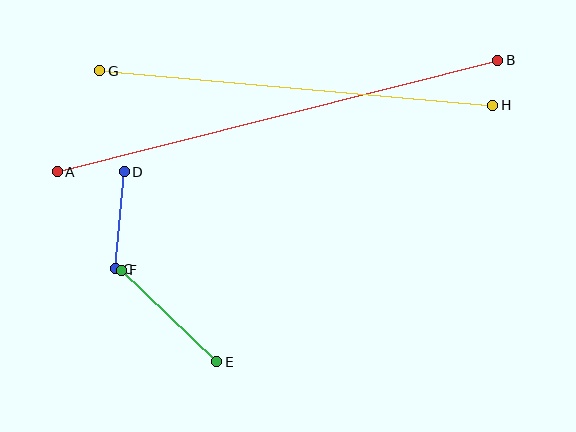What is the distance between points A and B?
The distance is approximately 455 pixels.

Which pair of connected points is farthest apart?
Points A and B are farthest apart.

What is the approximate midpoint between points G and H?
The midpoint is at approximately (296, 88) pixels.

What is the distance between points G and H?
The distance is approximately 395 pixels.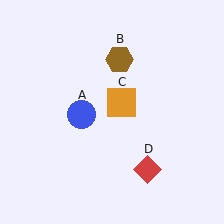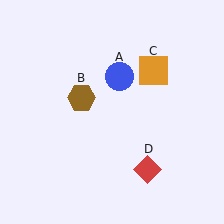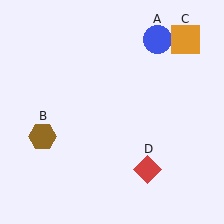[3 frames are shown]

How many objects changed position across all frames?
3 objects changed position: blue circle (object A), brown hexagon (object B), orange square (object C).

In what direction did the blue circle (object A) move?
The blue circle (object A) moved up and to the right.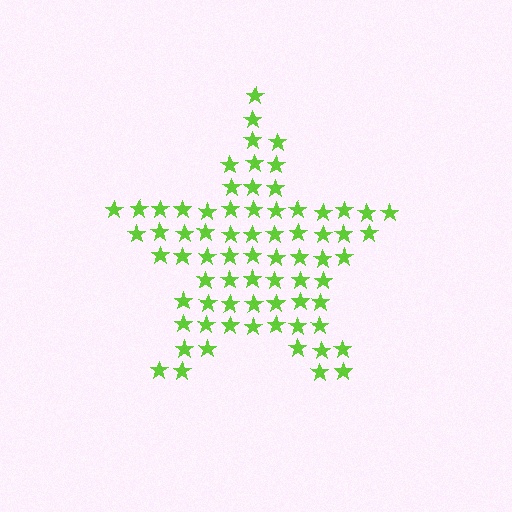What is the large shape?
The large shape is a star.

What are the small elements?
The small elements are stars.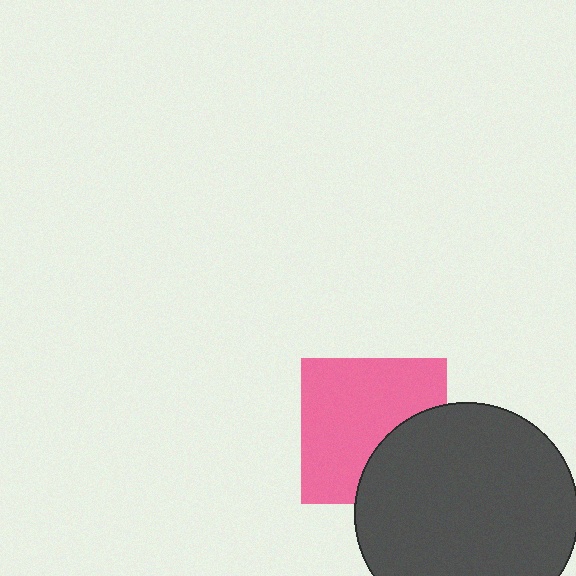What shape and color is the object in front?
The object in front is a dark gray circle.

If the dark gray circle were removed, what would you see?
You would see the complete pink square.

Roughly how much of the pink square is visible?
Most of it is visible (roughly 68%).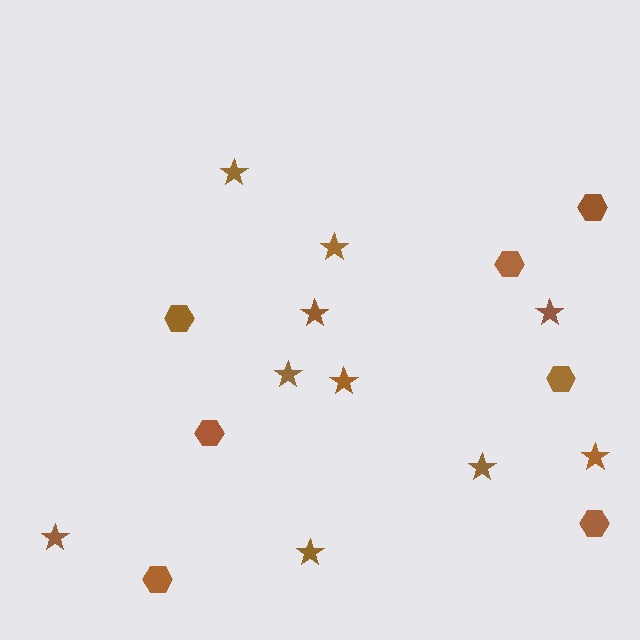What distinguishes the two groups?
There are 2 groups: one group of stars (10) and one group of hexagons (7).